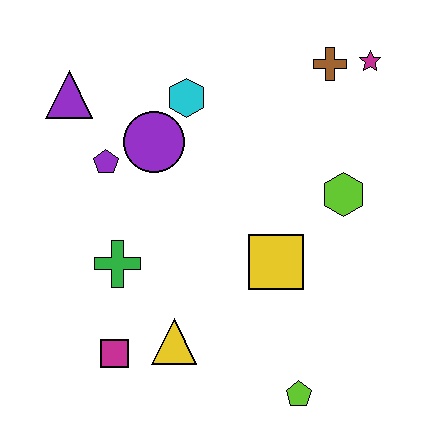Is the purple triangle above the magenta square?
Yes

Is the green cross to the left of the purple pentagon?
No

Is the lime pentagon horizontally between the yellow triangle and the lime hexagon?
Yes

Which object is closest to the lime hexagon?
The yellow square is closest to the lime hexagon.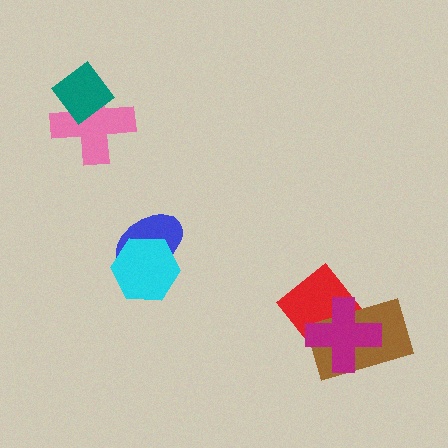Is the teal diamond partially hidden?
No, no other shape covers it.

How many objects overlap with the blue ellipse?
1 object overlaps with the blue ellipse.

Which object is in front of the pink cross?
The teal diamond is in front of the pink cross.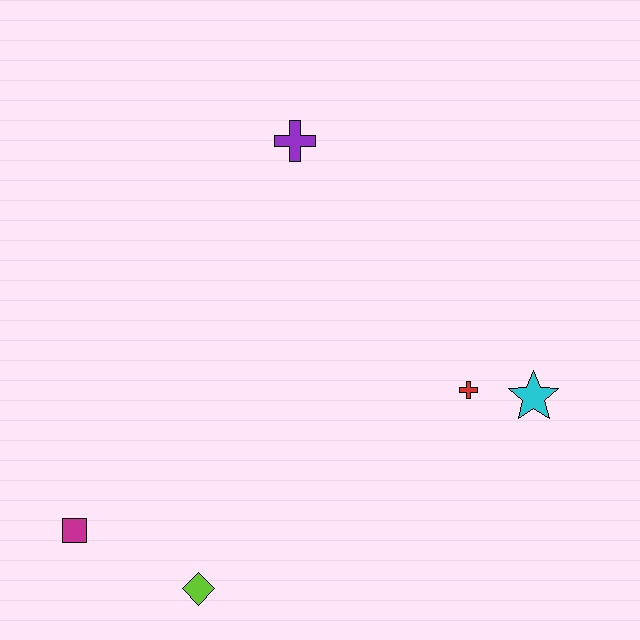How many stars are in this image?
There is 1 star.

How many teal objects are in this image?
There are no teal objects.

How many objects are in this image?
There are 5 objects.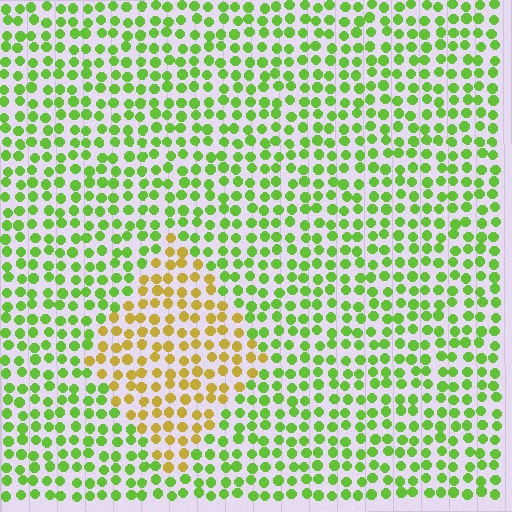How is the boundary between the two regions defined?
The boundary is defined purely by a slight shift in hue (about 52 degrees). Spacing, size, and orientation are identical on both sides.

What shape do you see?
I see a diamond.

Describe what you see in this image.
The image is filled with small lime elements in a uniform arrangement. A diamond-shaped region is visible where the elements are tinted to a slightly different hue, forming a subtle color boundary.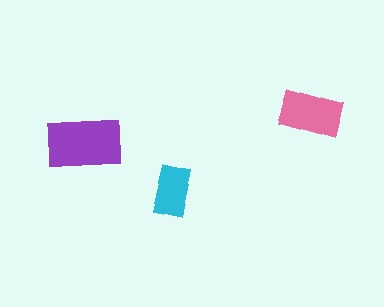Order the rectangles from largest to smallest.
the purple one, the pink one, the cyan one.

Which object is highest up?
The pink rectangle is topmost.